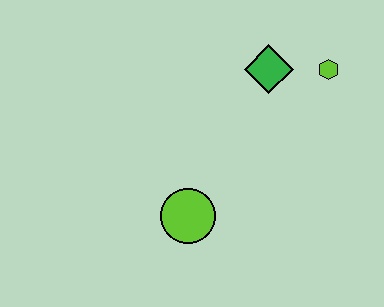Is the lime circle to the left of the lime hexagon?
Yes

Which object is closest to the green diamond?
The lime hexagon is closest to the green diamond.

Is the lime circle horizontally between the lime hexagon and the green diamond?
No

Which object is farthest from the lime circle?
The lime hexagon is farthest from the lime circle.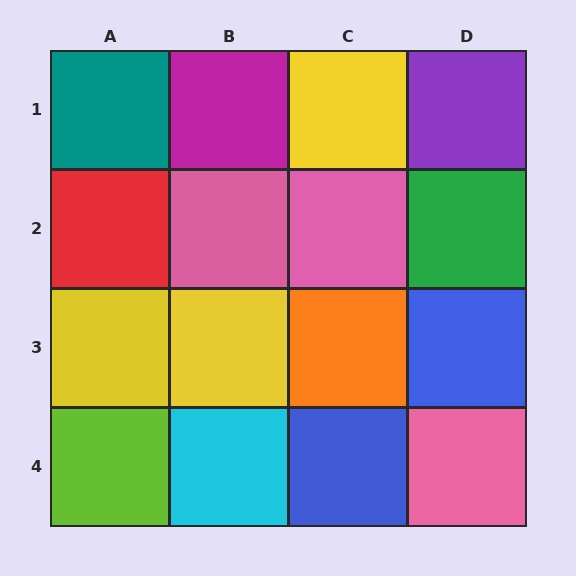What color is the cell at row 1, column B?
Magenta.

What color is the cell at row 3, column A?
Yellow.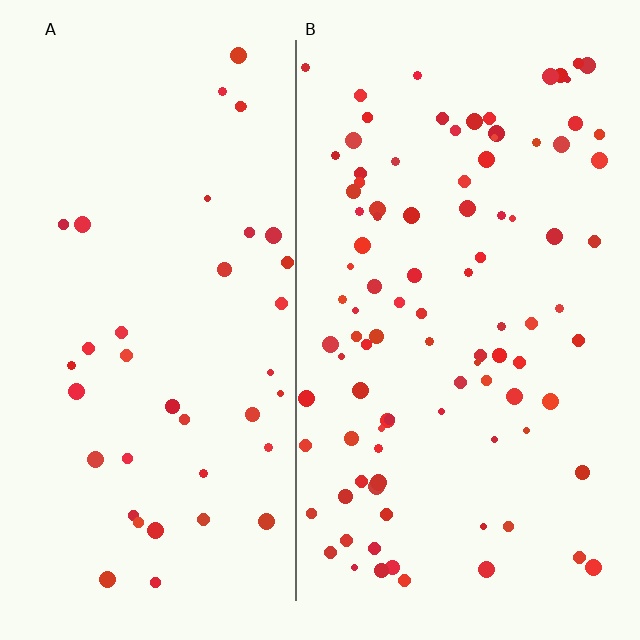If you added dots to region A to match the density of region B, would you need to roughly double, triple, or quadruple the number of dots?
Approximately double.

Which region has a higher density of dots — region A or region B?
B (the right).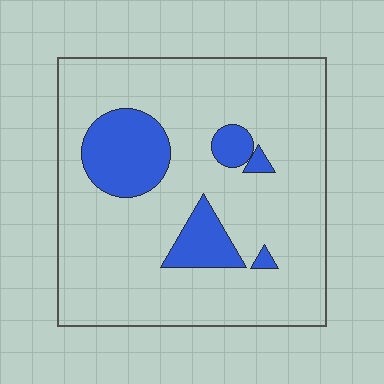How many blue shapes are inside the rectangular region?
5.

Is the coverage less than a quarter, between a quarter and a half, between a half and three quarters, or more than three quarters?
Less than a quarter.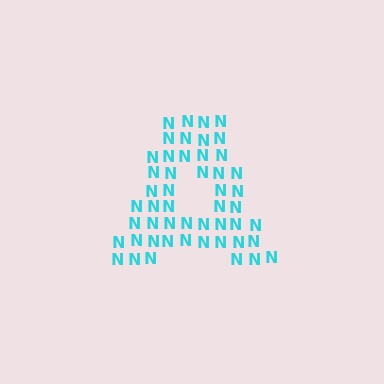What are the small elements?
The small elements are letter N's.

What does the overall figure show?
The overall figure shows the letter A.